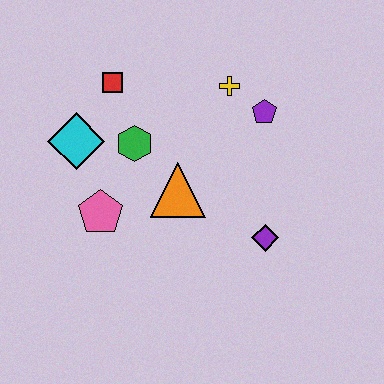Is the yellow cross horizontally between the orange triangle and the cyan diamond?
No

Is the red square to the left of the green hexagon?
Yes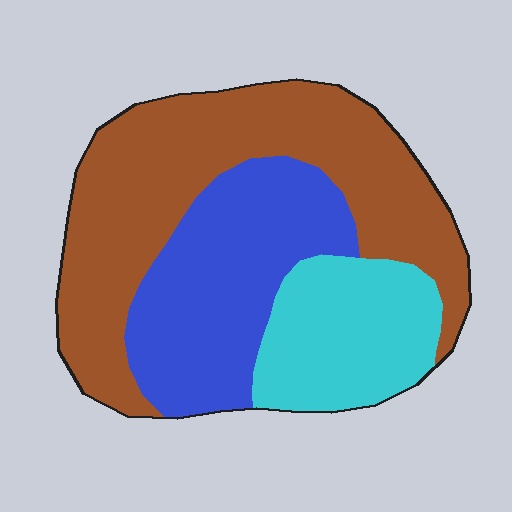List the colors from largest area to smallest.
From largest to smallest: brown, blue, cyan.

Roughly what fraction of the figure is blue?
Blue covers roughly 30% of the figure.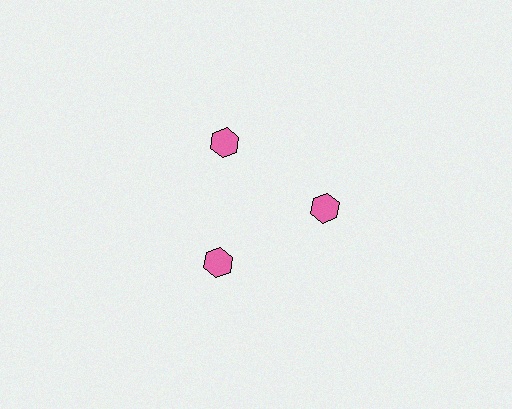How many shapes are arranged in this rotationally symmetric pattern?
There are 3 shapes, arranged in 3 groups of 1.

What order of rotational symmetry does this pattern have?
This pattern has 3-fold rotational symmetry.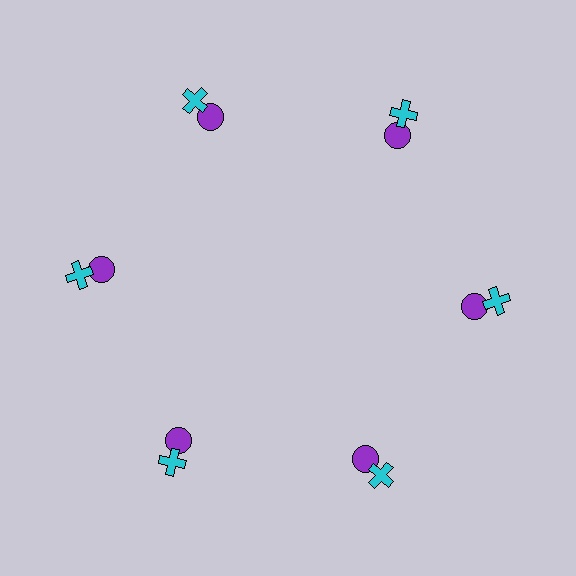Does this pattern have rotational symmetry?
Yes, this pattern has 6-fold rotational symmetry. It looks the same after rotating 60 degrees around the center.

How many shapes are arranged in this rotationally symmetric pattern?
There are 12 shapes, arranged in 6 groups of 2.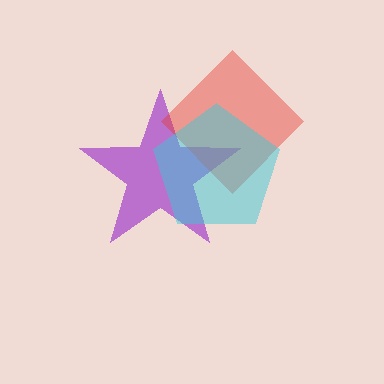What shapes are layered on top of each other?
The layered shapes are: a purple star, a red diamond, a cyan pentagon.